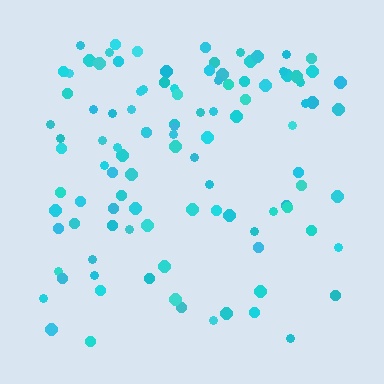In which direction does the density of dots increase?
From bottom to top, with the top side densest.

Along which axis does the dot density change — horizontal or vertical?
Vertical.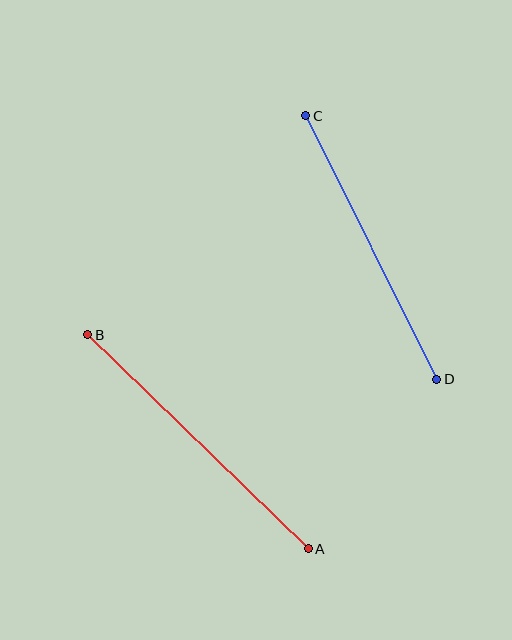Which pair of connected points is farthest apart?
Points A and B are farthest apart.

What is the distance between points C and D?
The distance is approximately 294 pixels.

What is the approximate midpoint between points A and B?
The midpoint is at approximately (198, 442) pixels.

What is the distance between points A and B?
The distance is approximately 307 pixels.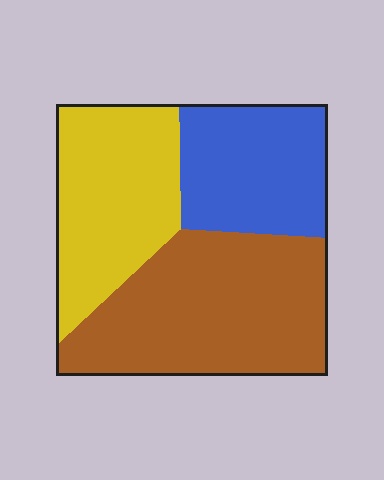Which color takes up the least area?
Blue, at roughly 25%.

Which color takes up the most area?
Brown, at roughly 45%.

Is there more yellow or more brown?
Brown.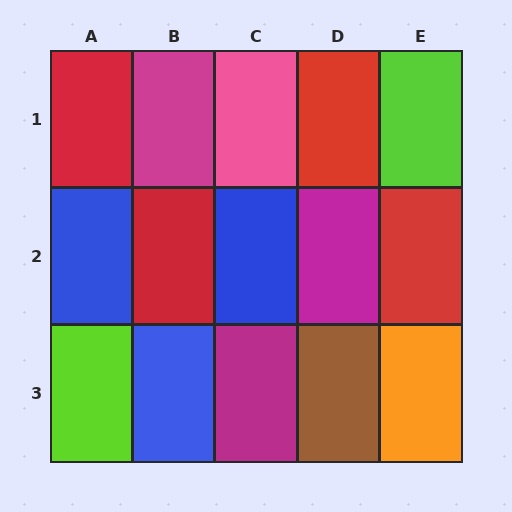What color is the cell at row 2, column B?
Red.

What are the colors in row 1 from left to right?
Red, magenta, pink, red, lime.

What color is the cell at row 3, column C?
Magenta.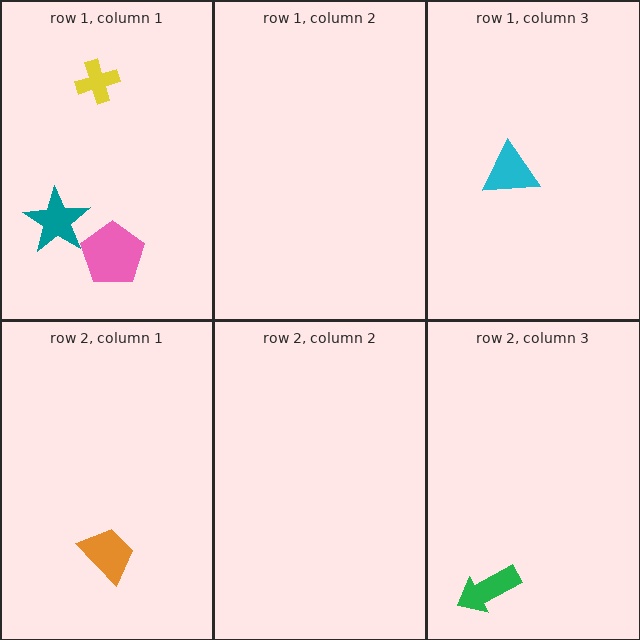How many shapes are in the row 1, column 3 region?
1.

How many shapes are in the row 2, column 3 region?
1.